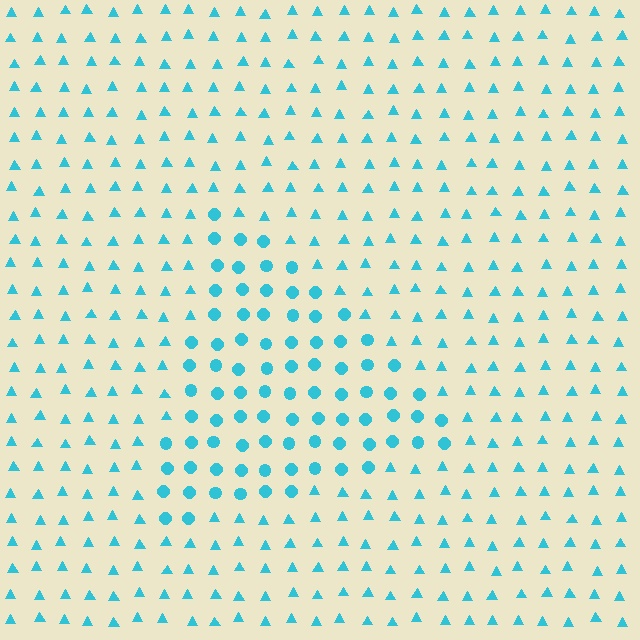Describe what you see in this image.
The image is filled with small cyan elements arranged in a uniform grid. A triangle-shaped region contains circles, while the surrounding area contains triangles. The boundary is defined purely by the change in element shape.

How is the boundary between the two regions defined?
The boundary is defined by a change in element shape: circles inside vs. triangles outside. All elements share the same color and spacing.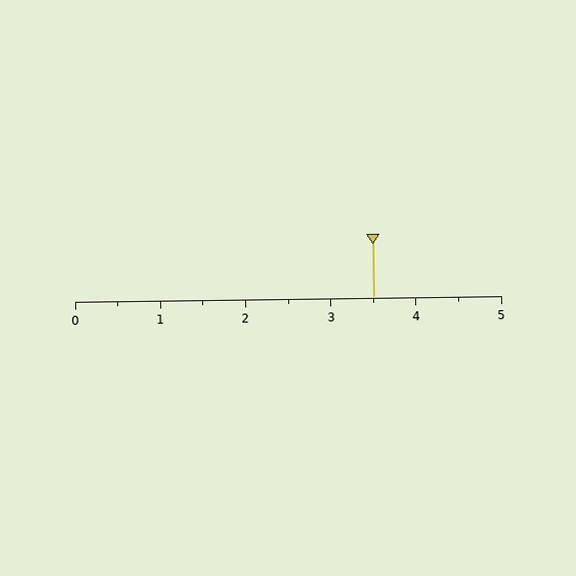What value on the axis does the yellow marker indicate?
The marker indicates approximately 3.5.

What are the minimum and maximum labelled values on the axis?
The axis runs from 0 to 5.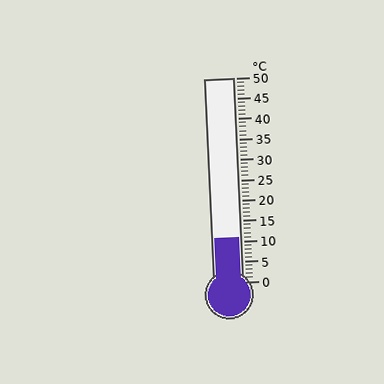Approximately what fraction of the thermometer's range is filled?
The thermometer is filled to approximately 20% of its range.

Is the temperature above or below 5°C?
The temperature is above 5°C.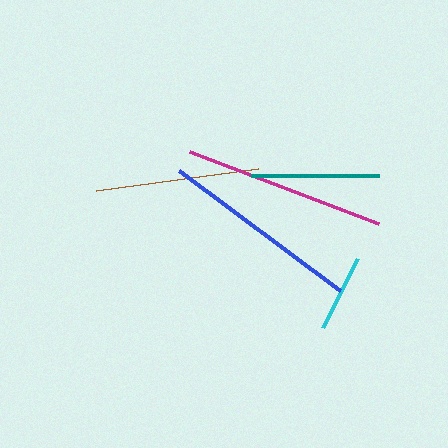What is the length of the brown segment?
The brown segment is approximately 164 pixels long.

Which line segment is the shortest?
The cyan line is the shortest at approximately 78 pixels.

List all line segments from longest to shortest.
From longest to shortest: magenta, blue, brown, teal, cyan.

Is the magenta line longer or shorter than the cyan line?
The magenta line is longer than the cyan line.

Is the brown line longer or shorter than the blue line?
The blue line is longer than the brown line.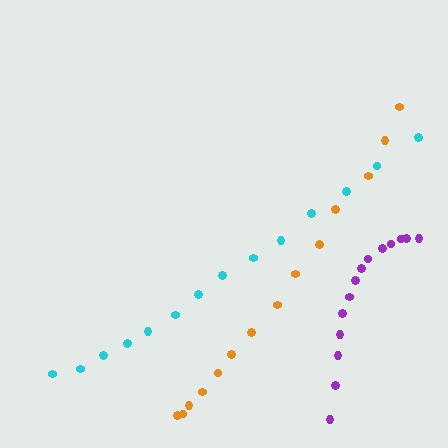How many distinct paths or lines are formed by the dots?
There are 3 distinct paths.